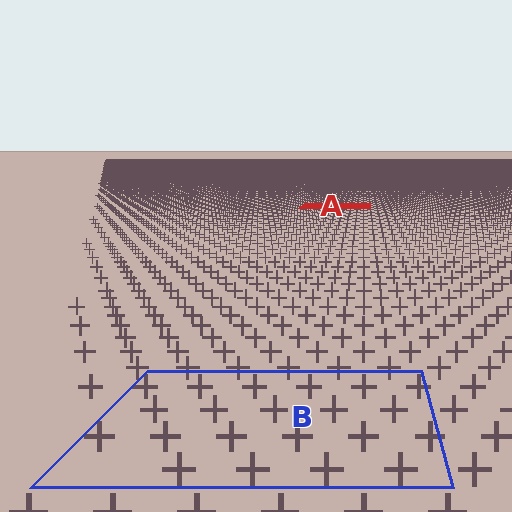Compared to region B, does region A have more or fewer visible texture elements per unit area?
Region A has more texture elements per unit area — they are packed more densely because it is farther away.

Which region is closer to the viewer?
Region B is closer. The texture elements there are larger and more spread out.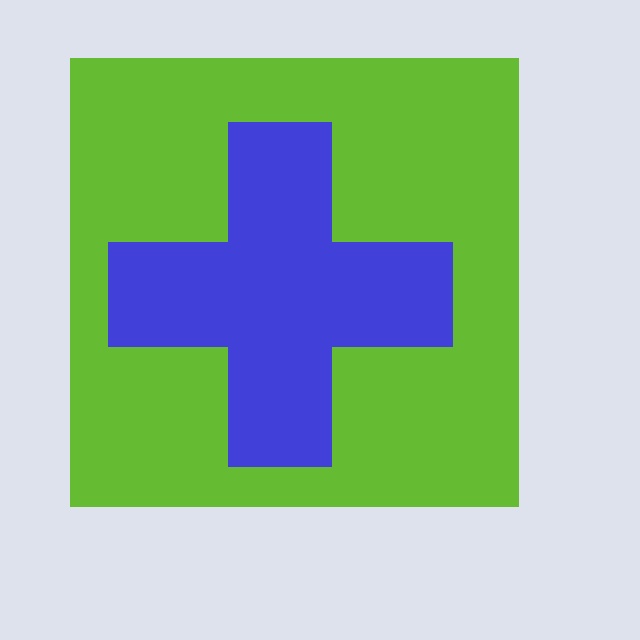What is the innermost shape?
The blue cross.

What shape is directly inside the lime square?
The blue cross.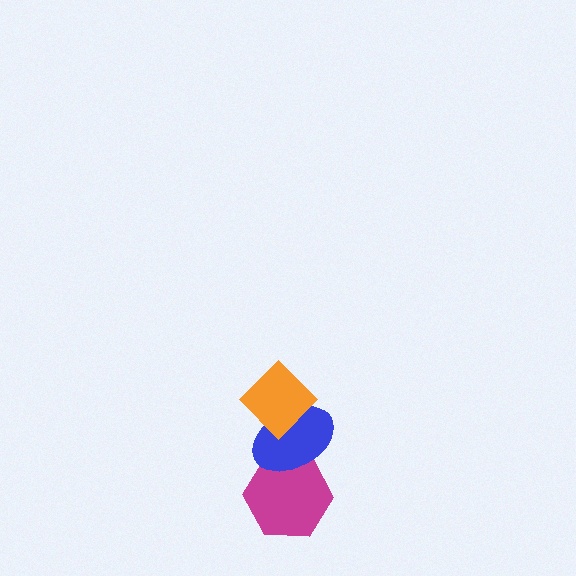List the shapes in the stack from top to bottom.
From top to bottom: the orange diamond, the blue ellipse, the magenta hexagon.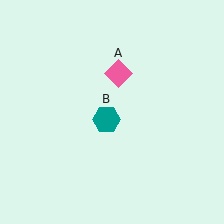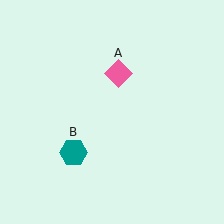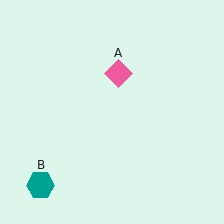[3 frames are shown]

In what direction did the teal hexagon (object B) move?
The teal hexagon (object B) moved down and to the left.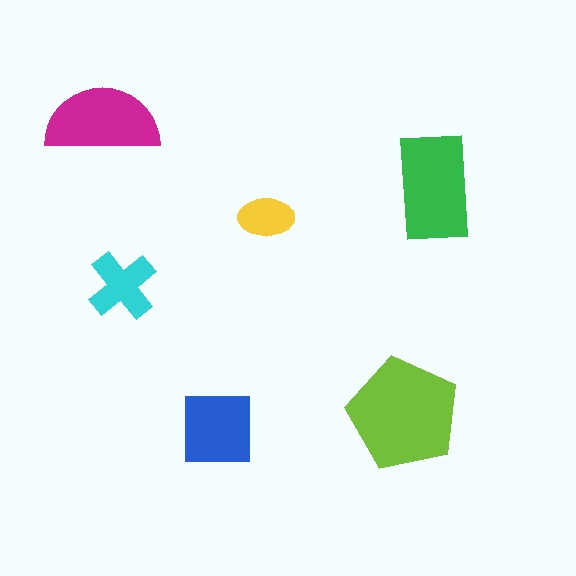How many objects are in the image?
There are 6 objects in the image.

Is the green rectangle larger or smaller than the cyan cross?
Larger.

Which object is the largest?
The lime pentagon.